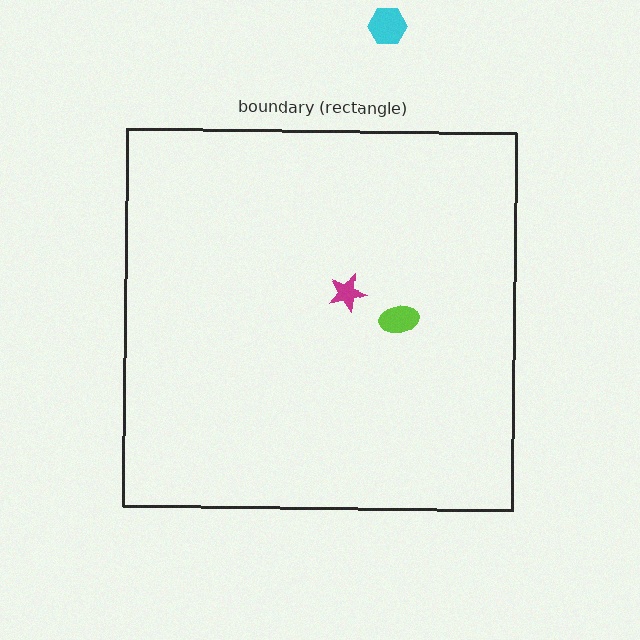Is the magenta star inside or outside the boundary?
Inside.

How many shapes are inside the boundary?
2 inside, 1 outside.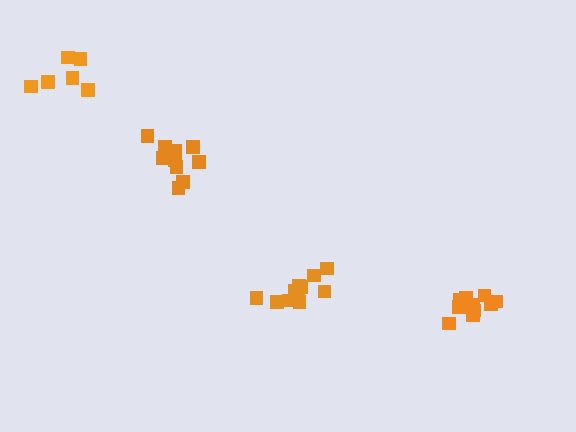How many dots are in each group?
Group 1: 10 dots, Group 2: 11 dots, Group 3: 6 dots, Group 4: 11 dots (38 total).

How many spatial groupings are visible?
There are 4 spatial groupings.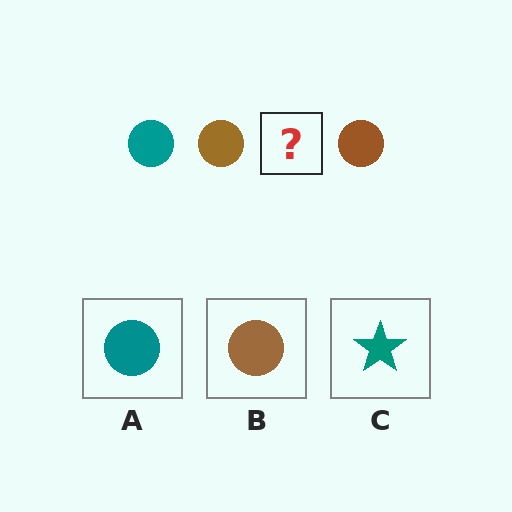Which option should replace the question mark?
Option A.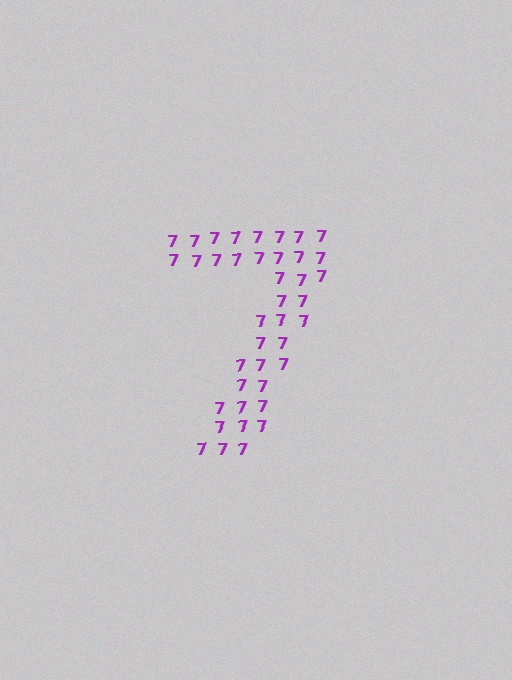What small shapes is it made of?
It is made of small digit 7's.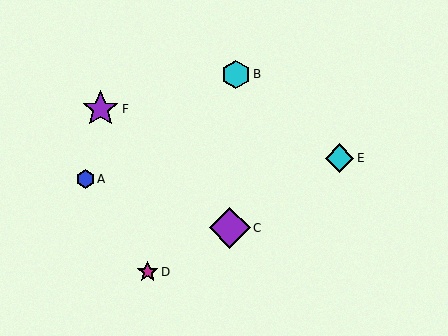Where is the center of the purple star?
The center of the purple star is at (100, 109).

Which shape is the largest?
The purple diamond (labeled C) is the largest.